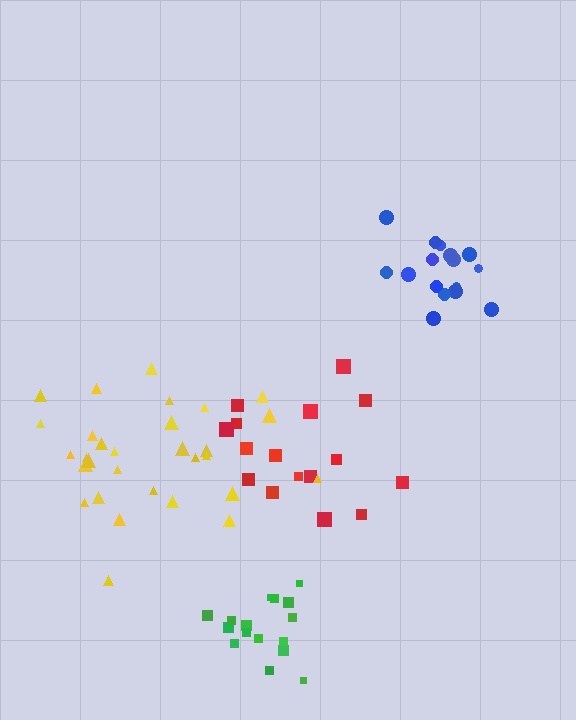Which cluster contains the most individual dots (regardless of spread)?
Yellow (30).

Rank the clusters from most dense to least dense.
blue, green, yellow, red.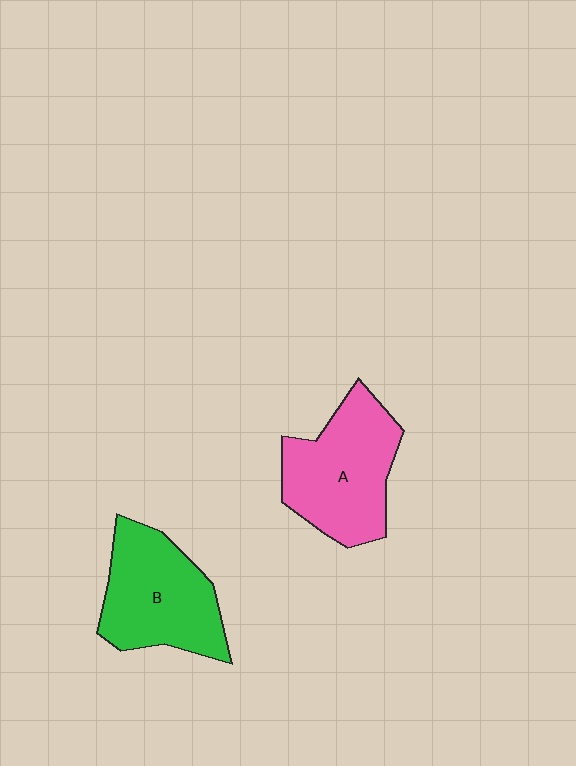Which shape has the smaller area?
Shape B (green).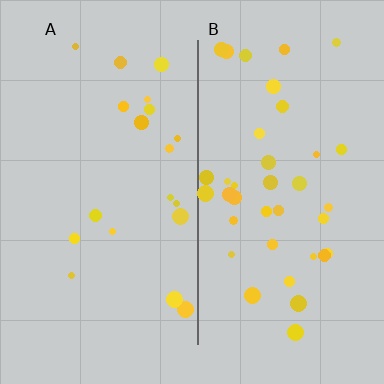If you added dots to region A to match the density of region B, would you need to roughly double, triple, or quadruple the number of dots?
Approximately double.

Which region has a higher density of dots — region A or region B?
B (the right).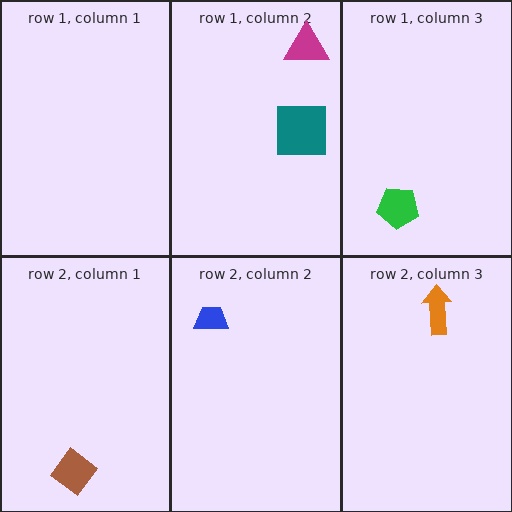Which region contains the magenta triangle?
The row 1, column 2 region.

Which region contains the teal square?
The row 1, column 2 region.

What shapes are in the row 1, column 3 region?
The green pentagon.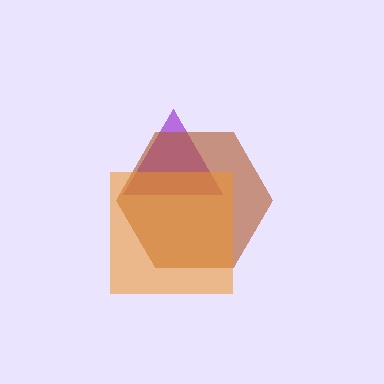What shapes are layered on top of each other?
The layered shapes are: a purple triangle, a brown hexagon, an orange square.